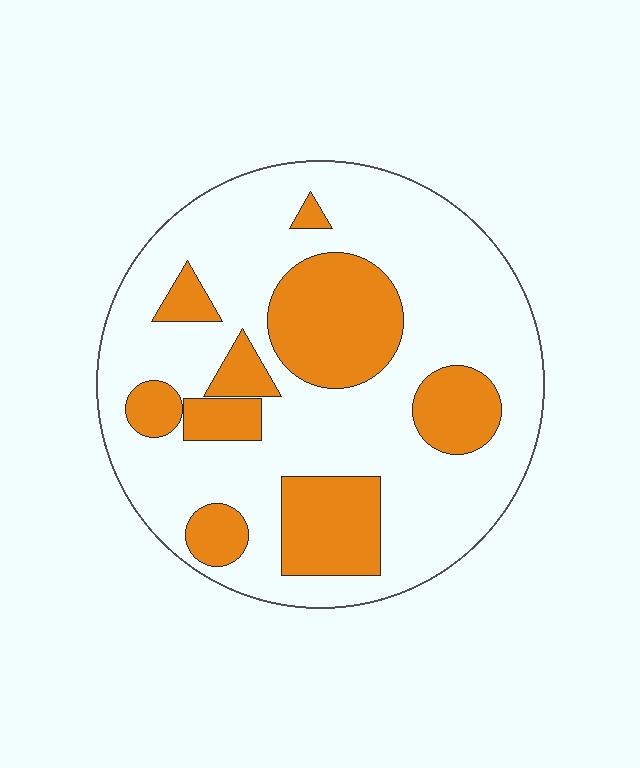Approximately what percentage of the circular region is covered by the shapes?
Approximately 30%.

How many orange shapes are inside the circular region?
9.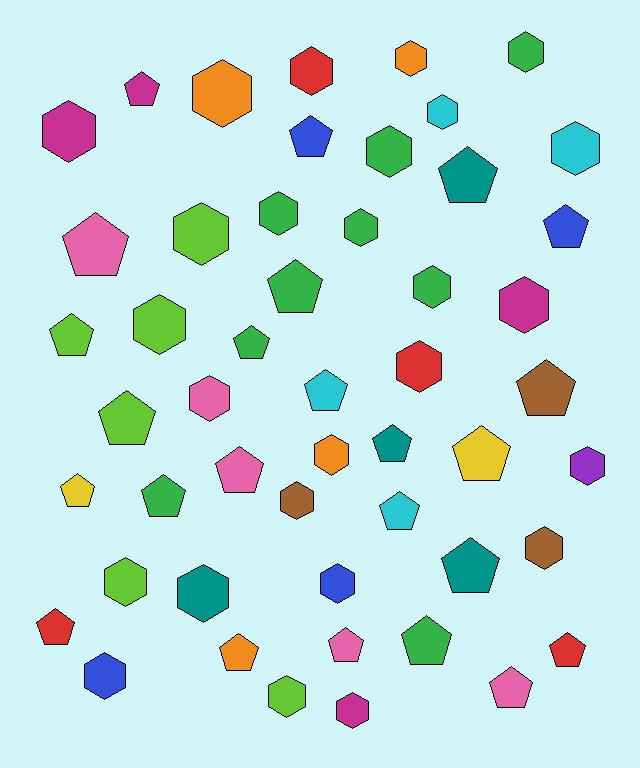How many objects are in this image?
There are 50 objects.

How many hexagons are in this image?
There are 26 hexagons.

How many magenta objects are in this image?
There are 4 magenta objects.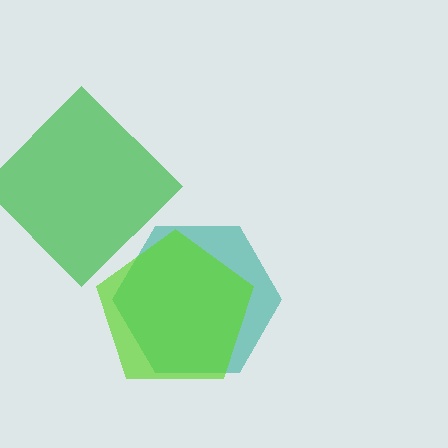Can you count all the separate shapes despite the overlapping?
Yes, there are 3 separate shapes.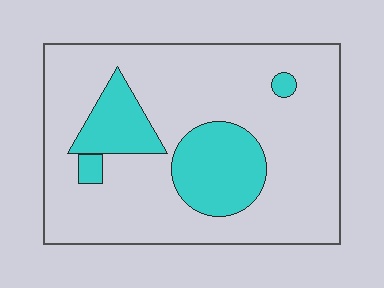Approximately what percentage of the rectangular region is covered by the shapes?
Approximately 20%.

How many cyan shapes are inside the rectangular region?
4.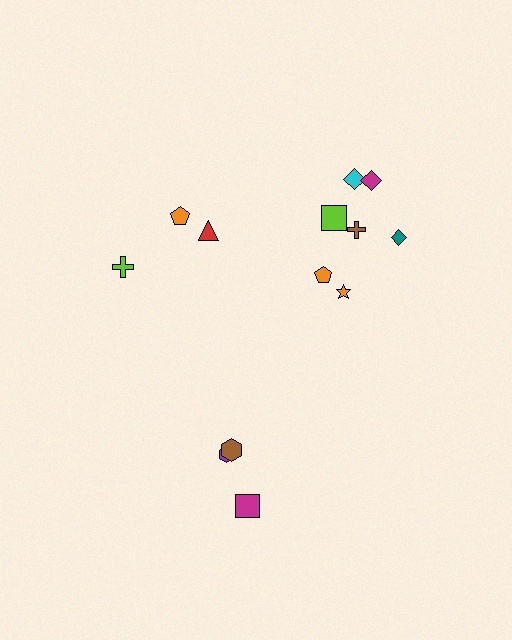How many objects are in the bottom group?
There are 3 objects.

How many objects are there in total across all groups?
There are 13 objects.